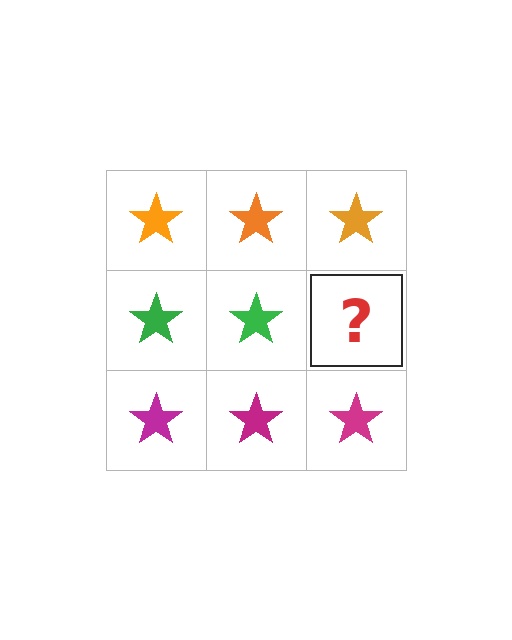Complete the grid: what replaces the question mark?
The question mark should be replaced with a green star.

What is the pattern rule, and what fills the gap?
The rule is that each row has a consistent color. The gap should be filled with a green star.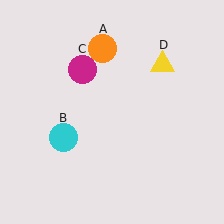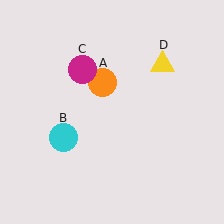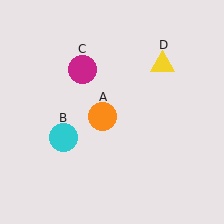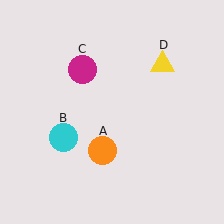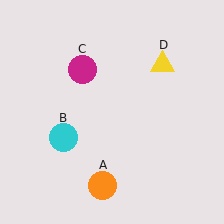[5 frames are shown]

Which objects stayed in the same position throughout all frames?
Cyan circle (object B) and magenta circle (object C) and yellow triangle (object D) remained stationary.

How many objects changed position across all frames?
1 object changed position: orange circle (object A).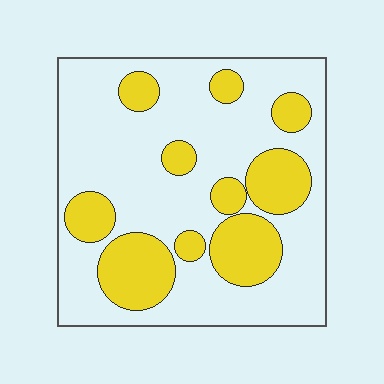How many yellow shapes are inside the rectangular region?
10.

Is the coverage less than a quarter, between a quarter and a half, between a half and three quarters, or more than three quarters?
Between a quarter and a half.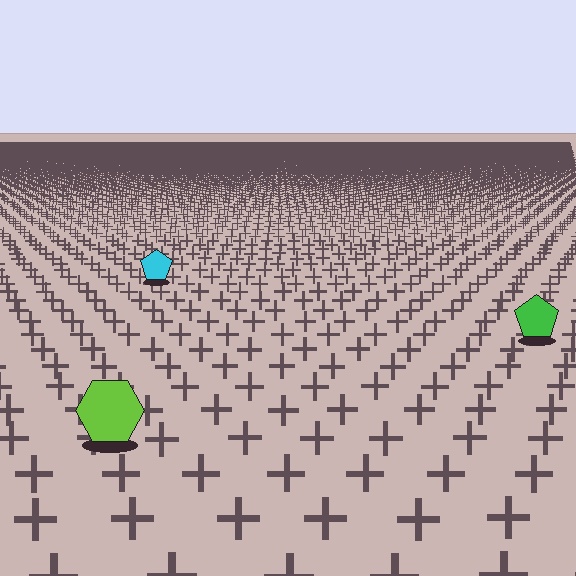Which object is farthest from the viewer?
The cyan pentagon is farthest from the viewer. It appears smaller and the ground texture around it is denser.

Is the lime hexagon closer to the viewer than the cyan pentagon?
Yes. The lime hexagon is closer — you can tell from the texture gradient: the ground texture is coarser near it.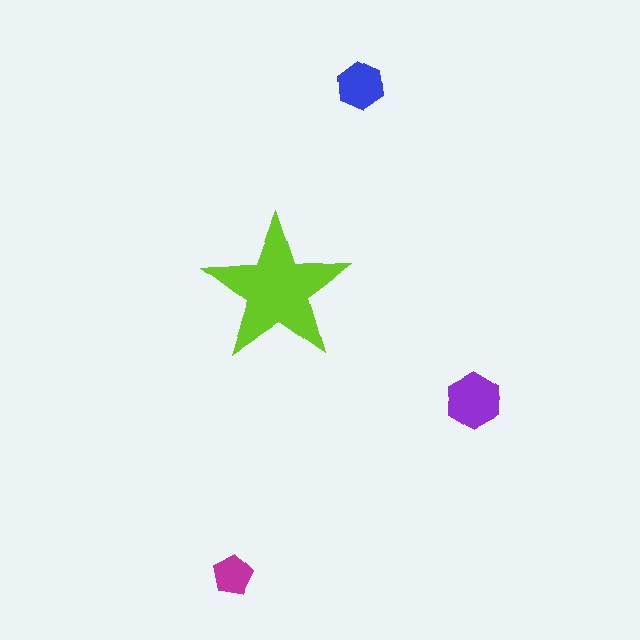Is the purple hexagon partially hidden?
No, the purple hexagon is fully visible.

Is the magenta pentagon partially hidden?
No, the magenta pentagon is fully visible.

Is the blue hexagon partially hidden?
No, the blue hexagon is fully visible.